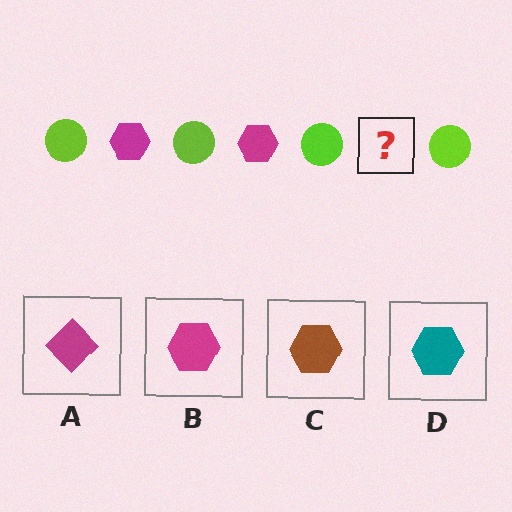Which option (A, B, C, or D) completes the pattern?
B.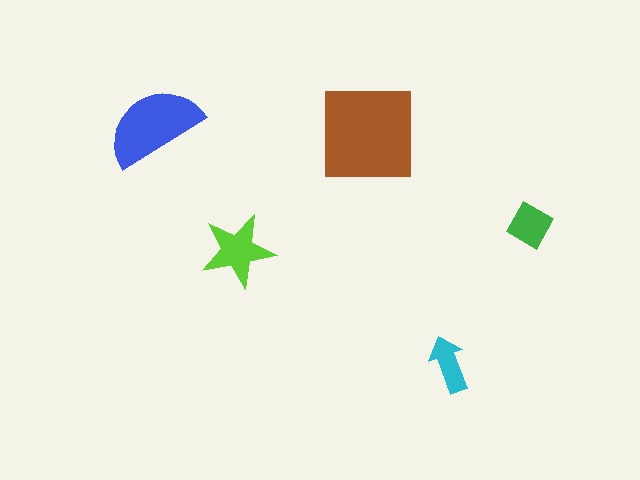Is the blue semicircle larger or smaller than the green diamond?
Larger.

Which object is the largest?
The brown square.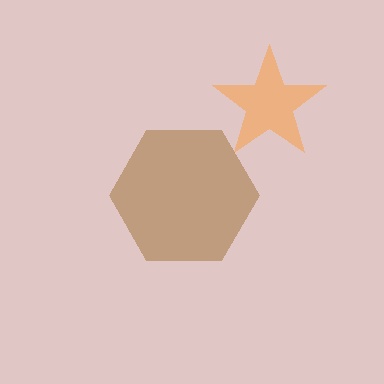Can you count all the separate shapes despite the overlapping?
Yes, there are 2 separate shapes.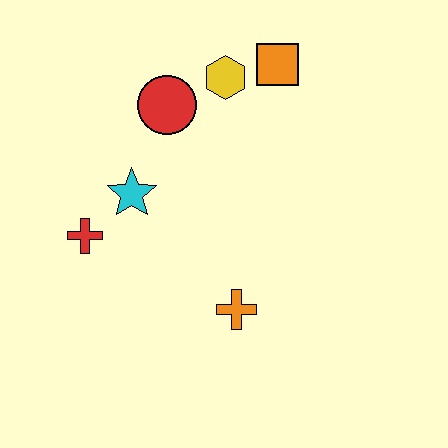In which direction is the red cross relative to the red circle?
The red cross is below the red circle.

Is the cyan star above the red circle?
No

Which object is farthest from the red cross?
The orange square is farthest from the red cross.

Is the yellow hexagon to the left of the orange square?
Yes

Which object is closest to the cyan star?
The red cross is closest to the cyan star.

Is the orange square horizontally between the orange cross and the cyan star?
No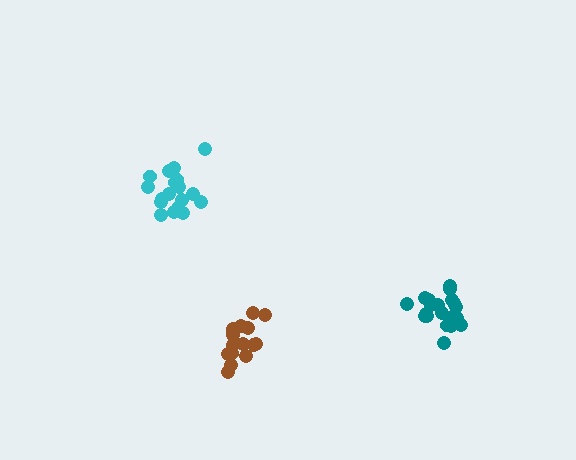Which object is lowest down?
The brown cluster is bottommost.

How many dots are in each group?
Group 1: 18 dots, Group 2: 21 dots, Group 3: 16 dots (55 total).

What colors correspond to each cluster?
The clusters are colored: cyan, teal, brown.